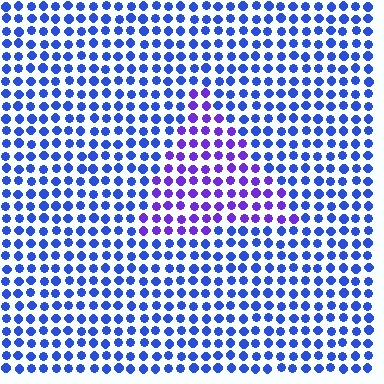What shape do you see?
I see a triangle.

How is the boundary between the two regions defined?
The boundary is defined purely by a slight shift in hue (about 37 degrees). Spacing, size, and orientation are identical on both sides.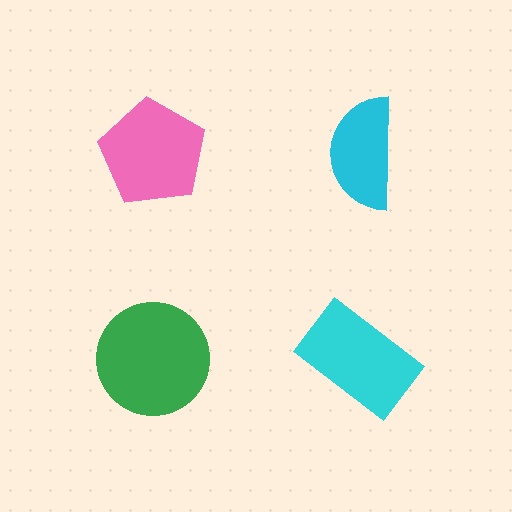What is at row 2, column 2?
A cyan rectangle.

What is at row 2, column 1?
A green circle.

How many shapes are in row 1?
2 shapes.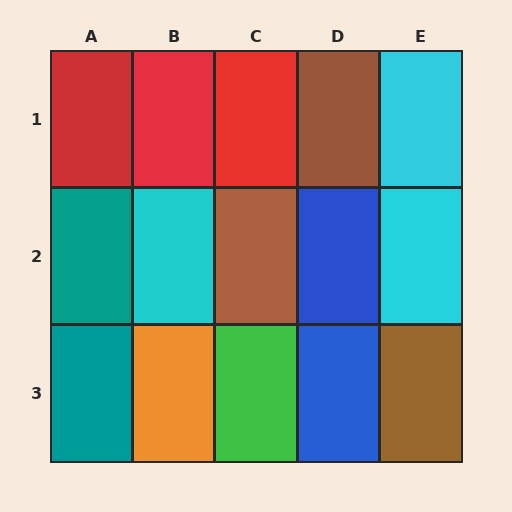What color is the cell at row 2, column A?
Teal.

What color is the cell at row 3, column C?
Green.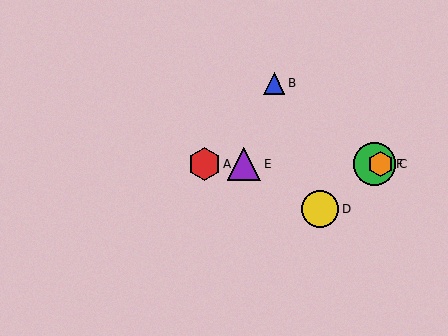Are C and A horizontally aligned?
Yes, both are at y≈164.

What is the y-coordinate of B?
Object B is at y≈83.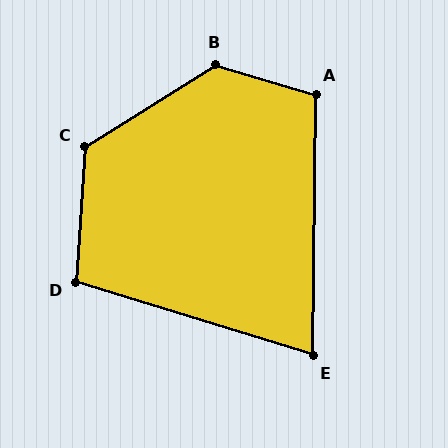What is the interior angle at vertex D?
Approximately 103 degrees (obtuse).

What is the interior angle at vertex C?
Approximately 126 degrees (obtuse).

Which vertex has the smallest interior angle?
E, at approximately 73 degrees.